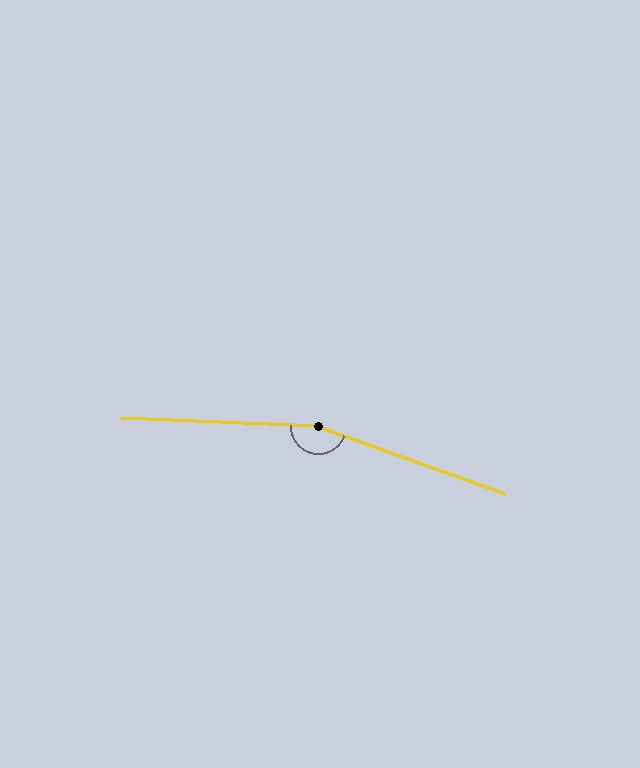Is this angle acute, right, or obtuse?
It is obtuse.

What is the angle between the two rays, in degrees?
Approximately 163 degrees.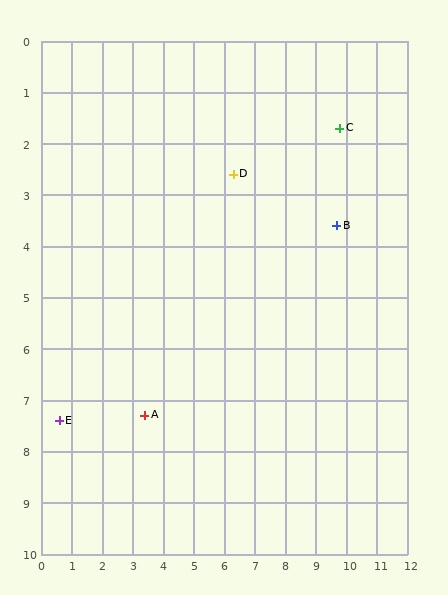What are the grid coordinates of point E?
Point E is at approximately (0.6, 7.4).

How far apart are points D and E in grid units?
Points D and E are about 7.5 grid units apart.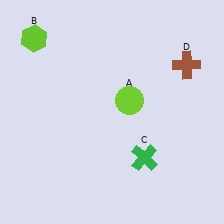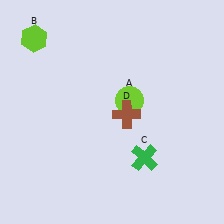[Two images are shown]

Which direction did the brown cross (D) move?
The brown cross (D) moved left.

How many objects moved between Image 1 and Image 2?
1 object moved between the two images.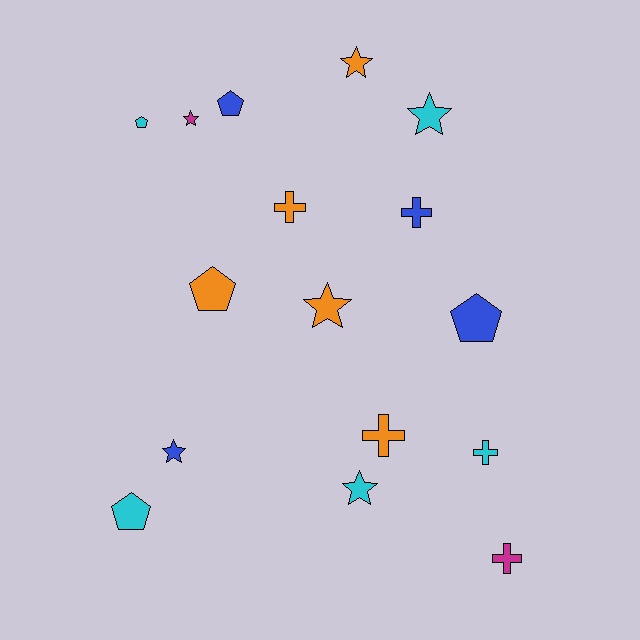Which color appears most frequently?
Cyan, with 5 objects.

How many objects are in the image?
There are 16 objects.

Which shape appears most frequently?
Star, with 6 objects.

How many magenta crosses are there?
There is 1 magenta cross.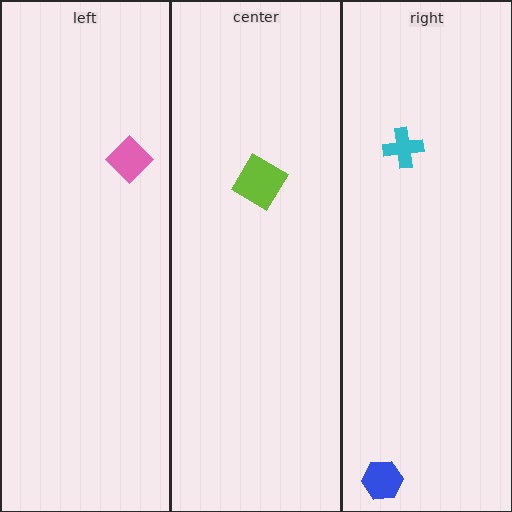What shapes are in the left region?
The pink diamond.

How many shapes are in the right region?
2.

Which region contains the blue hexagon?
The right region.